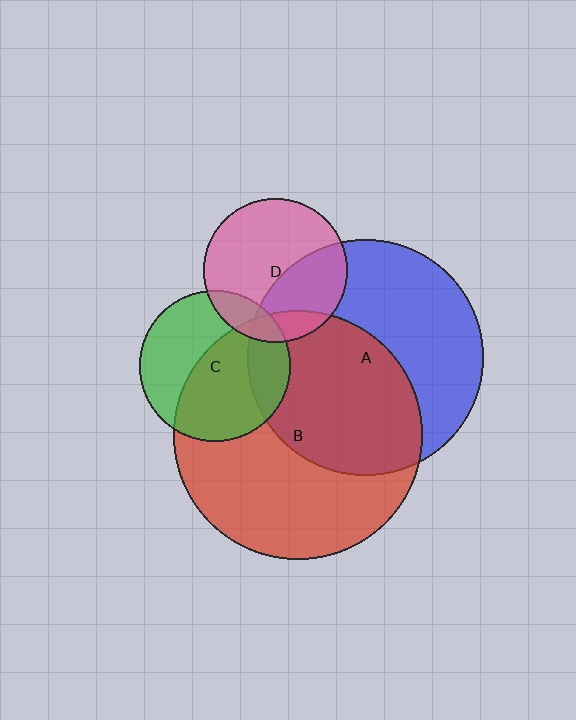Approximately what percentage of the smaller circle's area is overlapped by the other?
Approximately 15%.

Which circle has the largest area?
Circle B (red).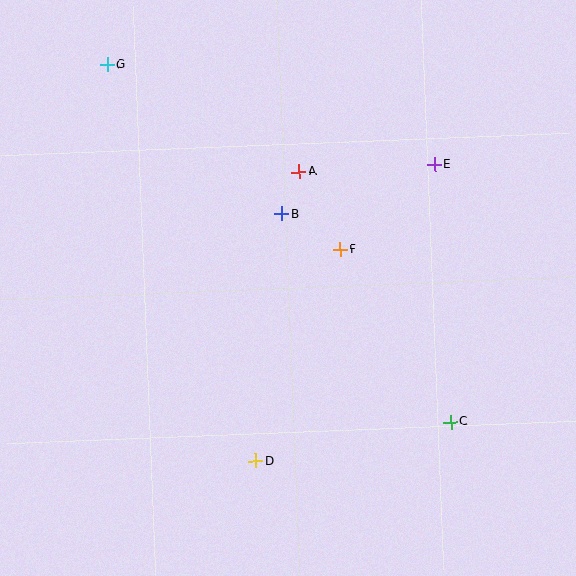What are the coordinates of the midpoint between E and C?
The midpoint between E and C is at (443, 293).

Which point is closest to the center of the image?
Point F at (340, 250) is closest to the center.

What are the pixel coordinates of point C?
Point C is at (451, 422).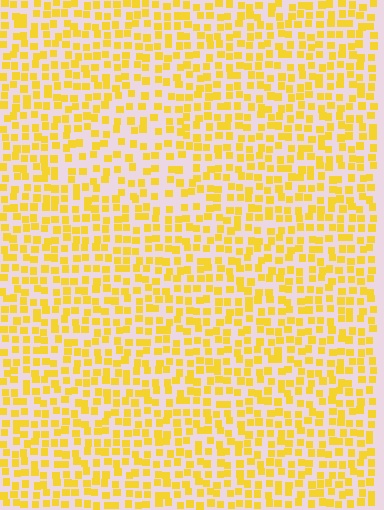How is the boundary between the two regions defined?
The boundary is defined by a change in element density (approximately 1.5x ratio). All elements are the same color, size, and shape.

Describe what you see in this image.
The image contains small yellow elements arranged at two different densities. A triangle-shaped region is visible where the elements are less densely packed than the surrounding area.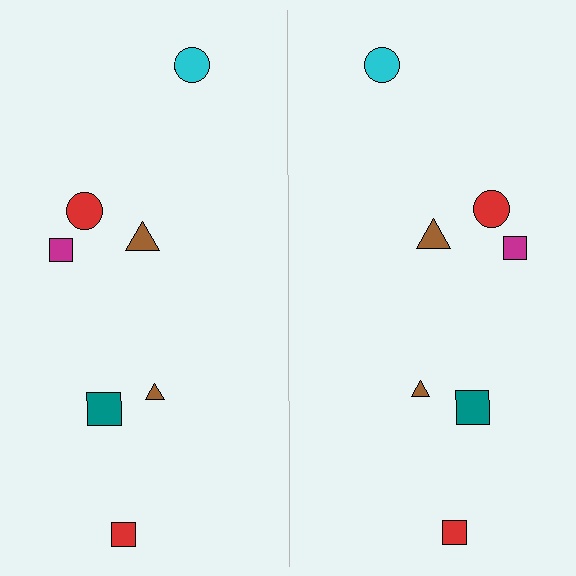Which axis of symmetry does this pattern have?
The pattern has a vertical axis of symmetry running through the center of the image.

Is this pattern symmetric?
Yes, this pattern has bilateral (reflection) symmetry.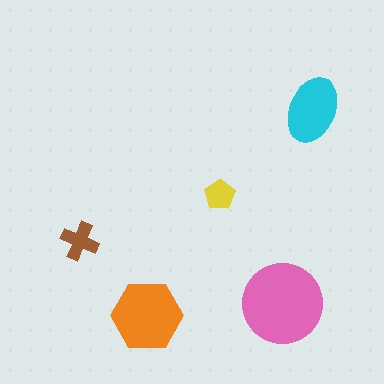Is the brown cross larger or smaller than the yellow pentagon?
Larger.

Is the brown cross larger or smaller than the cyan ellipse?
Smaller.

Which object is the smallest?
The yellow pentagon.